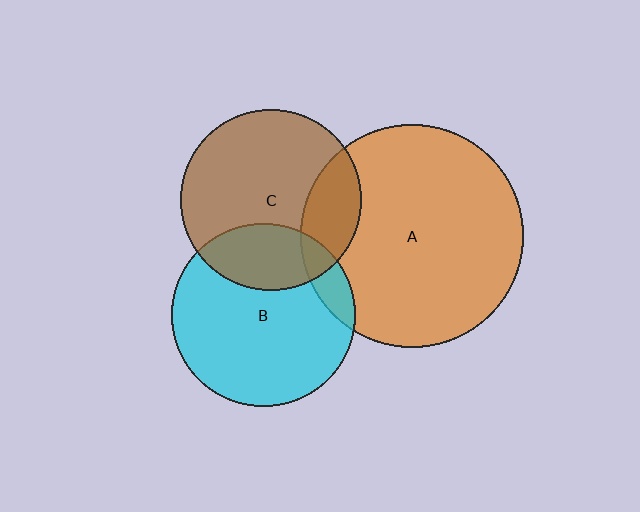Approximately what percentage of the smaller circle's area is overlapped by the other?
Approximately 25%.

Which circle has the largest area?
Circle A (orange).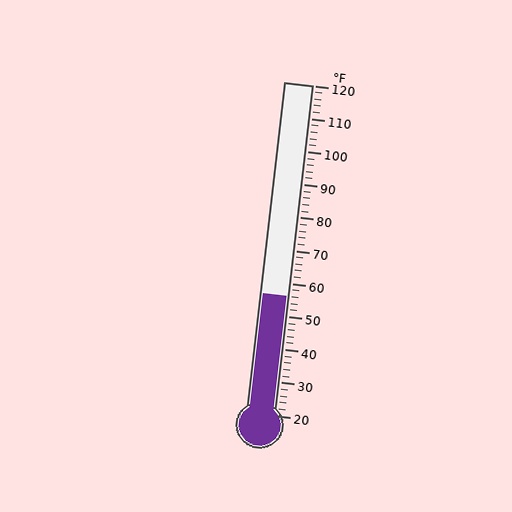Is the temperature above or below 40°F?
The temperature is above 40°F.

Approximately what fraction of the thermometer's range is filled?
The thermometer is filled to approximately 35% of its range.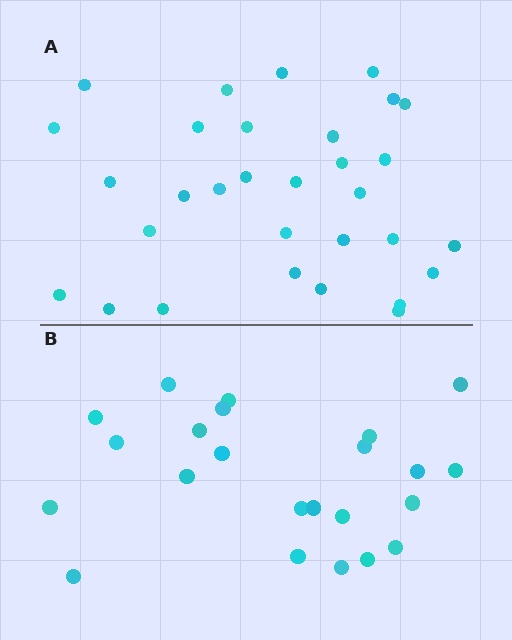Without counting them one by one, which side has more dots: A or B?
Region A (the top region) has more dots.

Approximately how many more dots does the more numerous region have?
Region A has roughly 8 or so more dots than region B.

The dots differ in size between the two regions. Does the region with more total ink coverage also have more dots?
No. Region B has more total ink coverage because its dots are larger, but region A actually contains more individual dots. Total area can be misleading — the number of items is what matters here.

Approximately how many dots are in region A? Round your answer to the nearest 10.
About 30 dots. (The exact count is 31, which rounds to 30.)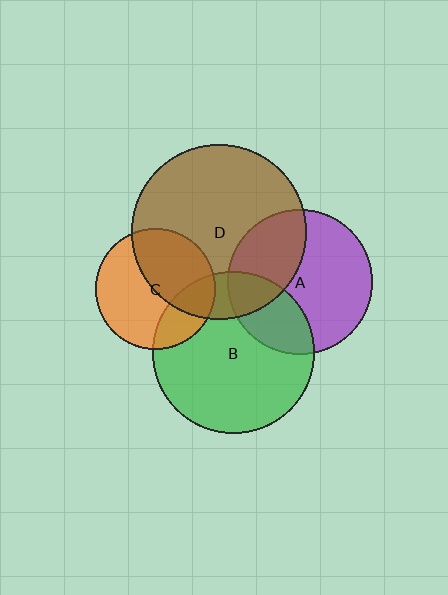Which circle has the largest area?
Circle D (brown).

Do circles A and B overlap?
Yes.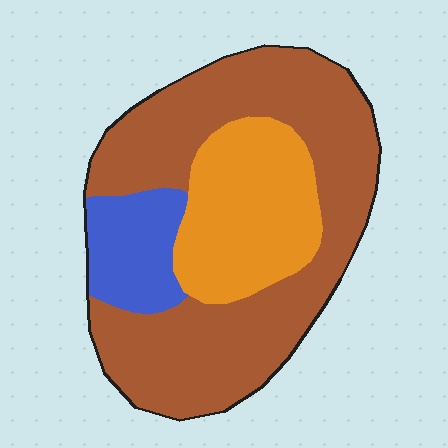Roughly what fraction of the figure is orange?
Orange covers about 25% of the figure.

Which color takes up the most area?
Brown, at roughly 60%.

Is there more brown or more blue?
Brown.